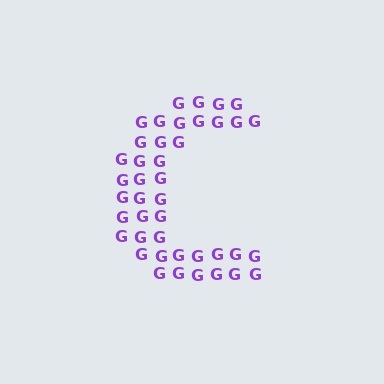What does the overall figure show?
The overall figure shows the letter C.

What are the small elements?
The small elements are letter G's.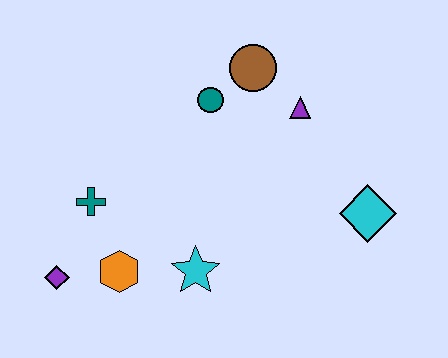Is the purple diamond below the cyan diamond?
Yes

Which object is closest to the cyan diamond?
The purple triangle is closest to the cyan diamond.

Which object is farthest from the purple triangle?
The purple diamond is farthest from the purple triangle.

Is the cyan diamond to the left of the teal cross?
No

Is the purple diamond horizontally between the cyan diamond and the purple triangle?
No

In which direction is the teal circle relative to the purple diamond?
The teal circle is above the purple diamond.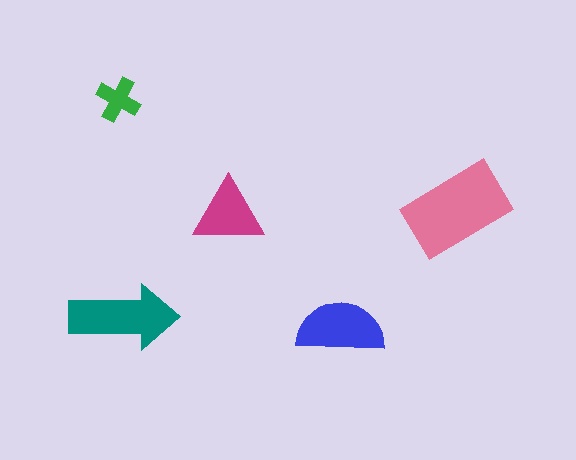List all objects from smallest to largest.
The green cross, the magenta triangle, the blue semicircle, the teal arrow, the pink rectangle.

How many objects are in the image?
There are 5 objects in the image.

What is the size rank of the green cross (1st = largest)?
5th.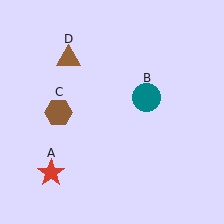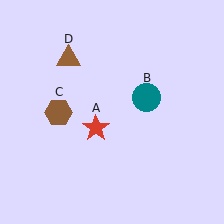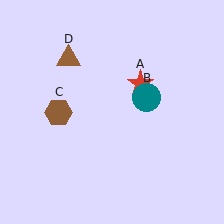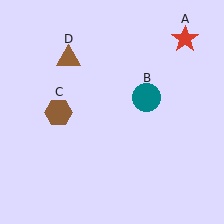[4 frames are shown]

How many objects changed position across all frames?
1 object changed position: red star (object A).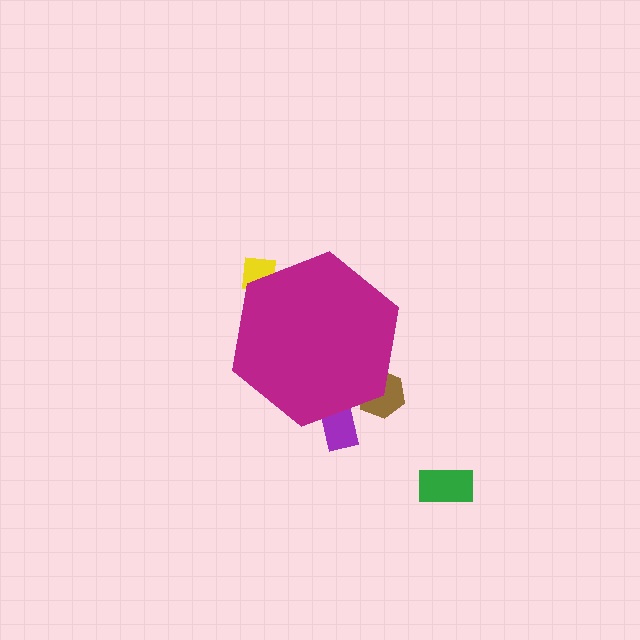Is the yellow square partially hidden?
Yes, the yellow square is partially hidden behind the magenta hexagon.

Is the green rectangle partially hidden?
No, the green rectangle is fully visible.